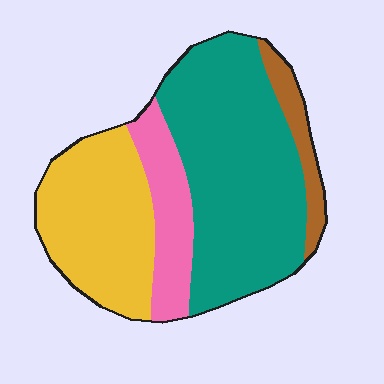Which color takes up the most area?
Teal, at roughly 50%.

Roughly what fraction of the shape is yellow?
Yellow covers around 30% of the shape.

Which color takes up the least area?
Brown, at roughly 5%.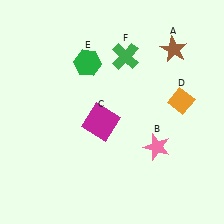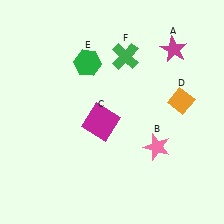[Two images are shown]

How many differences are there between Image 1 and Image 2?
There is 1 difference between the two images.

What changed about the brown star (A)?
In Image 1, A is brown. In Image 2, it changed to magenta.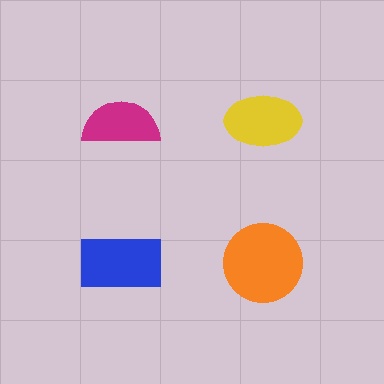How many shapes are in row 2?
2 shapes.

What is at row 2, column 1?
A blue rectangle.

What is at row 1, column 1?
A magenta semicircle.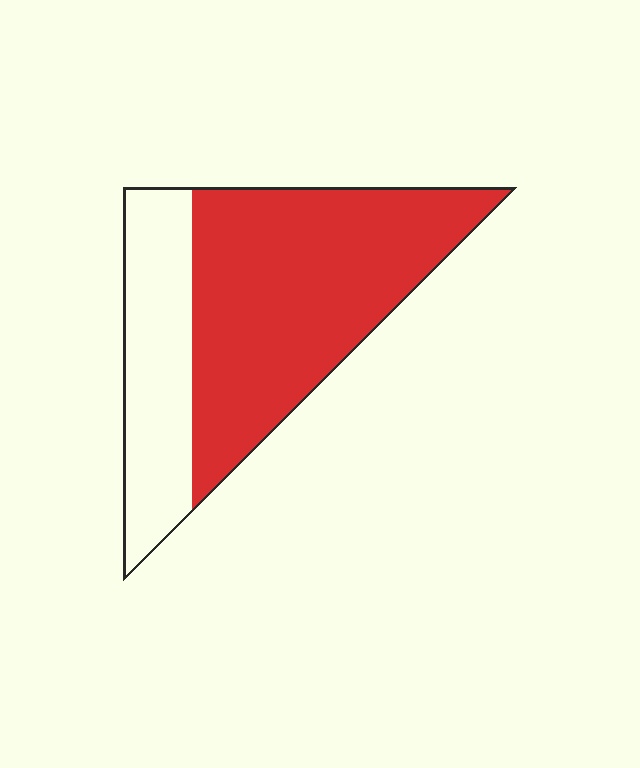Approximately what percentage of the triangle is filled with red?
Approximately 70%.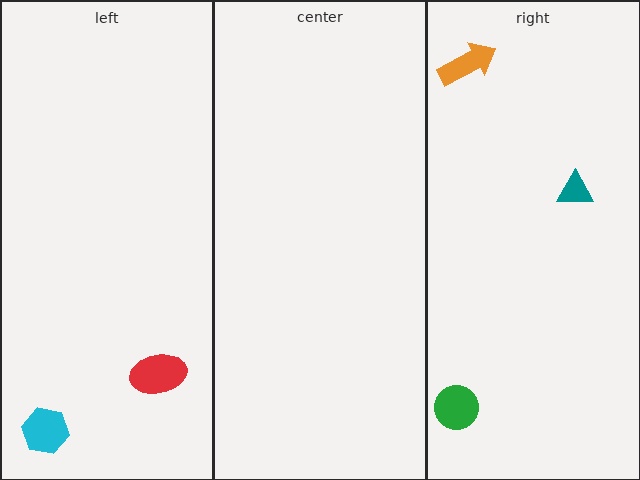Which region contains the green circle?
The right region.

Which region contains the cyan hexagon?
The left region.